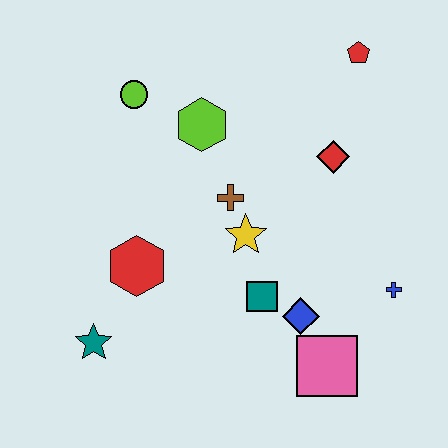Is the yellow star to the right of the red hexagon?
Yes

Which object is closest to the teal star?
The red hexagon is closest to the teal star.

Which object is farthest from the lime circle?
The pink square is farthest from the lime circle.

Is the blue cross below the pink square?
No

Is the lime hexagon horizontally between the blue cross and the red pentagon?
No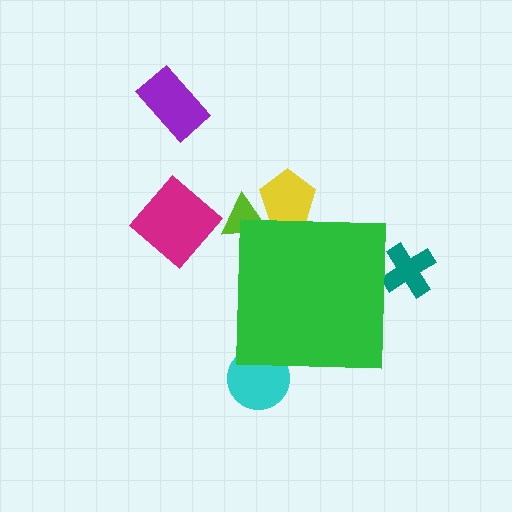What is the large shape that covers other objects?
A green square.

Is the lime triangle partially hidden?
Yes, the lime triangle is partially hidden behind the green square.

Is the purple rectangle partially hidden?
No, the purple rectangle is fully visible.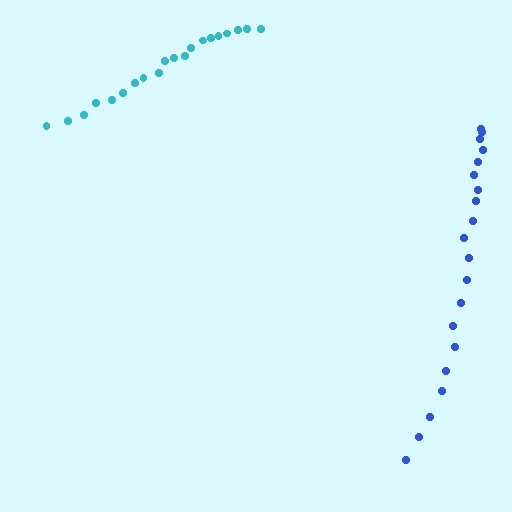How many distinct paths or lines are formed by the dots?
There are 2 distinct paths.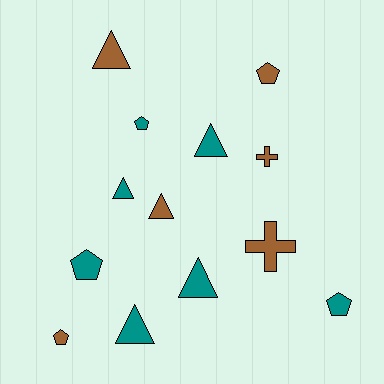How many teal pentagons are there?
There are 3 teal pentagons.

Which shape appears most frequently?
Triangle, with 6 objects.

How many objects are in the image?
There are 13 objects.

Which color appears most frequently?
Teal, with 7 objects.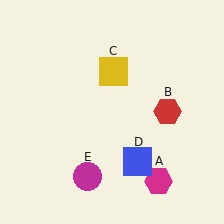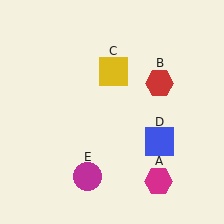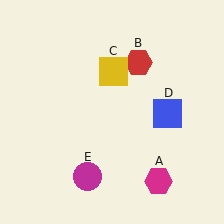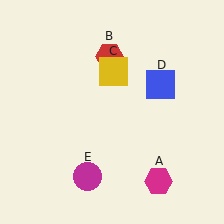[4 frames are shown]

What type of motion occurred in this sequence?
The red hexagon (object B), blue square (object D) rotated counterclockwise around the center of the scene.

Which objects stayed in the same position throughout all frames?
Magenta hexagon (object A) and yellow square (object C) and magenta circle (object E) remained stationary.